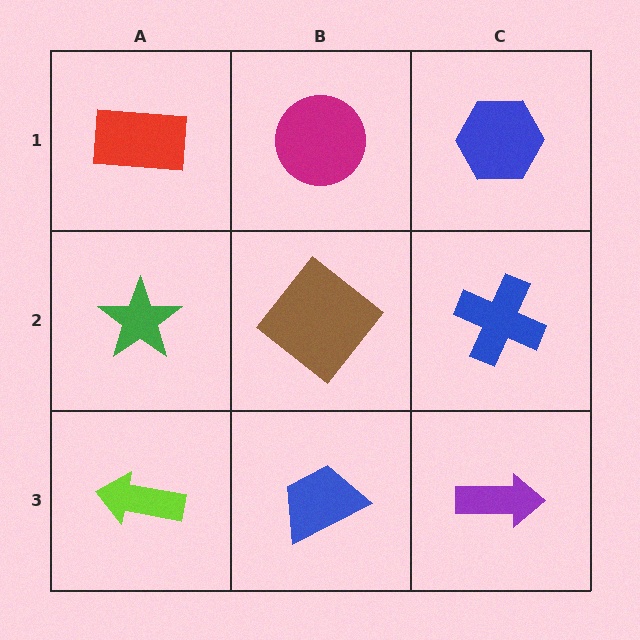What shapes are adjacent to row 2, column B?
A magenta circle (row 1, column B), a blue trapezoid (row 3, column B), a green star (row 2, column A), a blue cross (row 2, column C).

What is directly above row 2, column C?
A blue hexagon.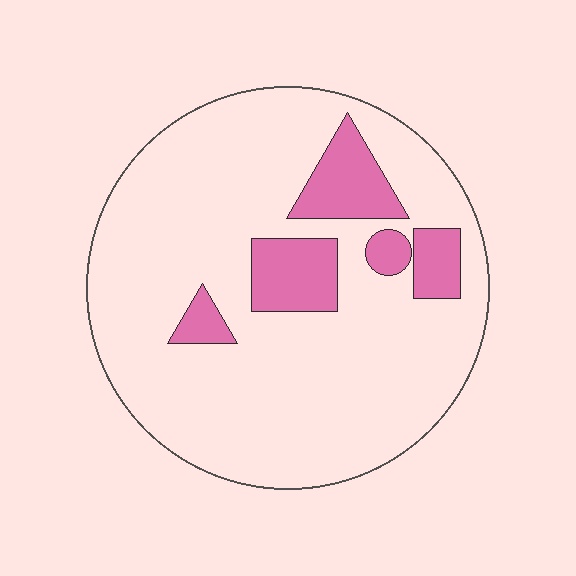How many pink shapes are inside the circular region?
5.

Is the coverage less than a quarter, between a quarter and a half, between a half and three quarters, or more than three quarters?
Less than a quarter.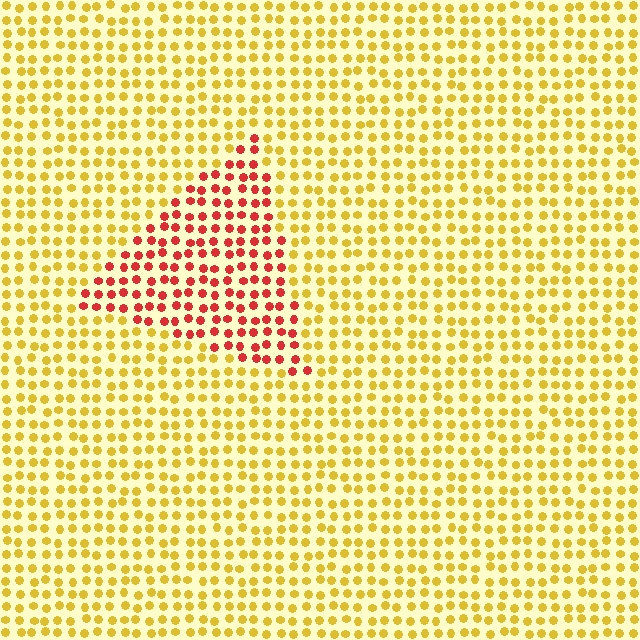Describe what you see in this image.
The image is filled with small yellow elements in a uniform arrangement. A triangle-shaped region is visible where the elements are tinted to a slightly different hue, forming a subtle color boundary.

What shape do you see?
I see a triangle.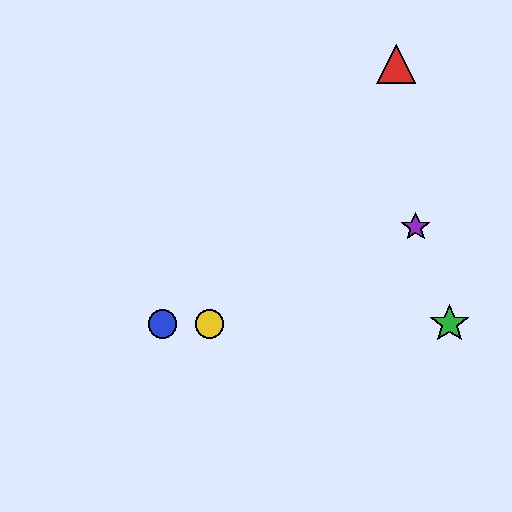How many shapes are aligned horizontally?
3 shapes (the blue circle, the green star, the yellow circle) are aligned horizontally.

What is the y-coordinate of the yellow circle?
The yellow circle is at y≈324.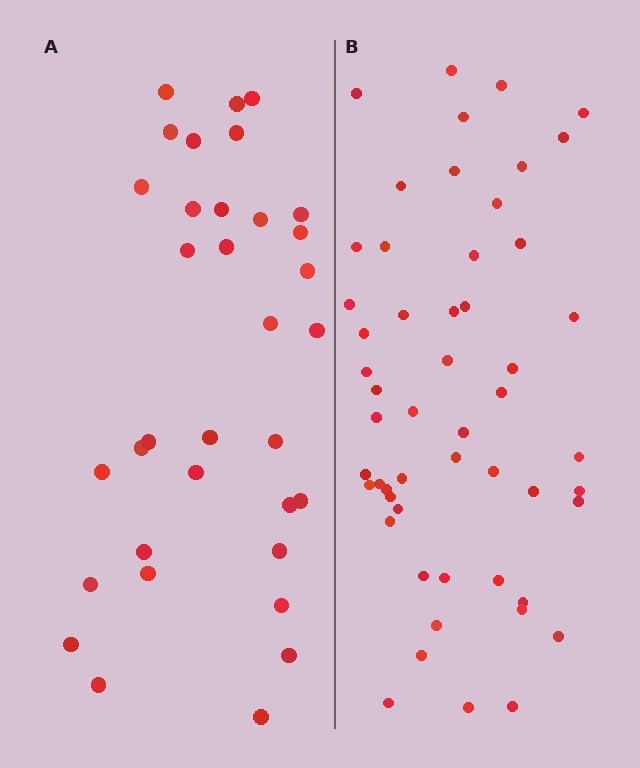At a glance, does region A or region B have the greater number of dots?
Region B (the right region) has more dots.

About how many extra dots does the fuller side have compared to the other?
Region B has approximately 20 more dots than region A.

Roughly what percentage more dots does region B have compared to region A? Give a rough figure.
About 55% more.